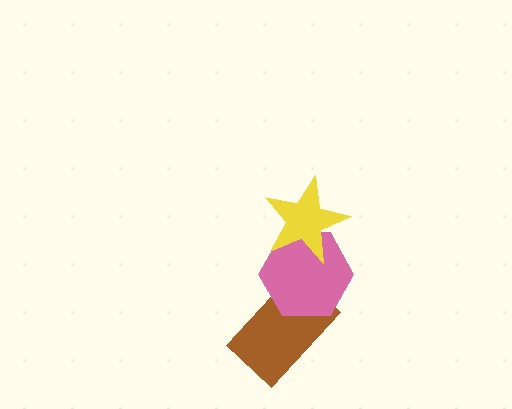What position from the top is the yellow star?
The yellow star is 1st from the top.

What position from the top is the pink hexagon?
The pink hexagon is 2nd from the top.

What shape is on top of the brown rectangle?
The pink hexagon is on top of the brown rectangle.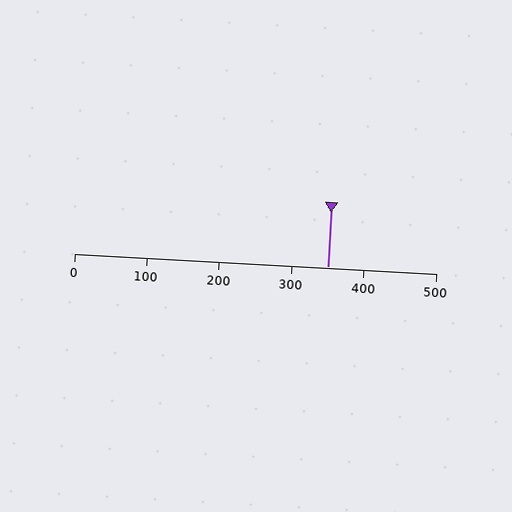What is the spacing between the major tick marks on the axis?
The major ticks are spaced 100 apart.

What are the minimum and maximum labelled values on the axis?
The axis runs from 0 to 500.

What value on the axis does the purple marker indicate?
The marker indicates approximately 350.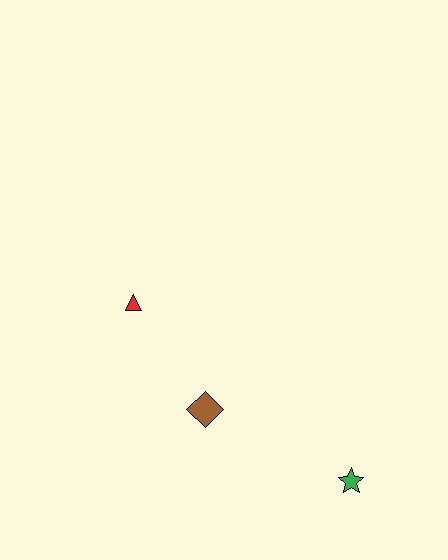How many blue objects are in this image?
There are no blue objects.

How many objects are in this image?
There are 3 objects.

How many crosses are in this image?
There are no crosses.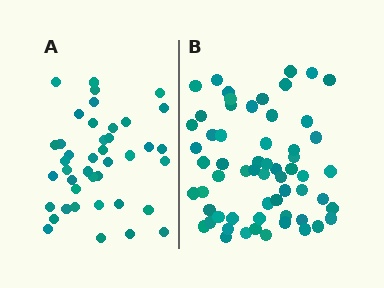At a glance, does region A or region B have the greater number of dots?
Region B (the right region) has more dots.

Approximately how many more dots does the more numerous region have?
Region B has approximately 20 more dots than region A.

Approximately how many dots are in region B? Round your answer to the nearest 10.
About 60 dots.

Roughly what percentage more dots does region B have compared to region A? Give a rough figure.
About 45% more.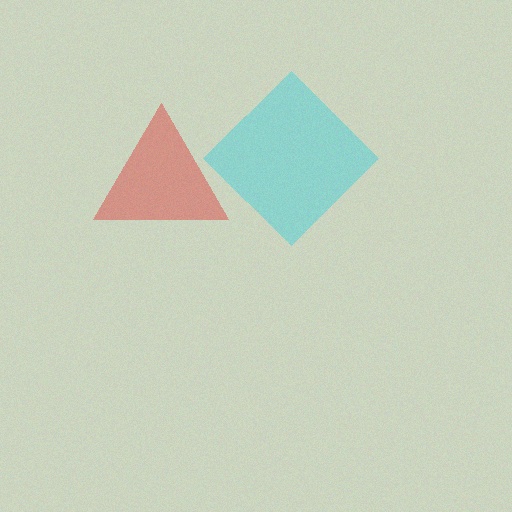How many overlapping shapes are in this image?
There are 2 overlapping shapes in the image.